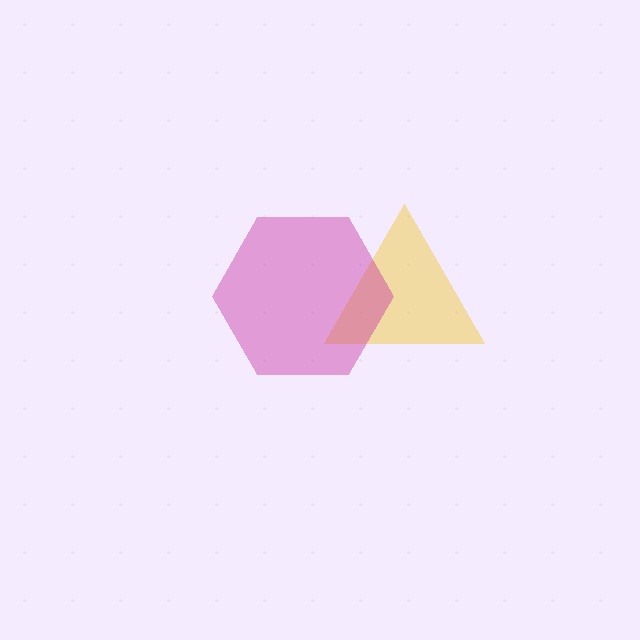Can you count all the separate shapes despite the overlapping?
Yes, there are 2 separate shapes.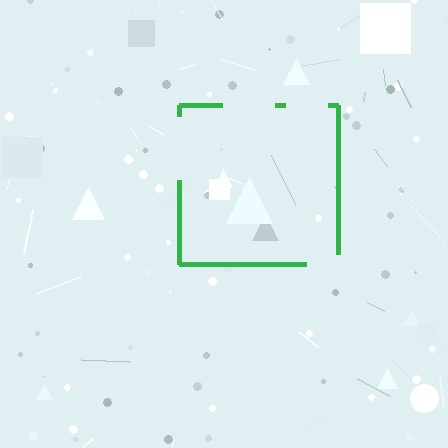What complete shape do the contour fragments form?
The contour fragments form a square.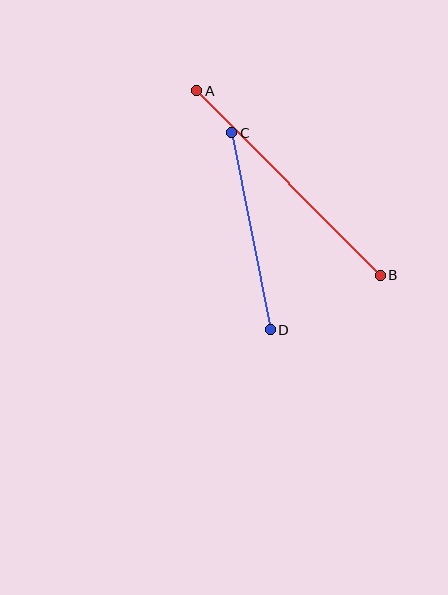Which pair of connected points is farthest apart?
Points A and B are farthest apart.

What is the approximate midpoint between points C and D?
The midpoint is at approximately (251, 231) pixels.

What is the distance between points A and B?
The distance is approximately 260 pixels.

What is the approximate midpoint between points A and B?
The midpoint is at approximately (288, 183) pixels.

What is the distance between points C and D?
The distance is approximately 201 pixels.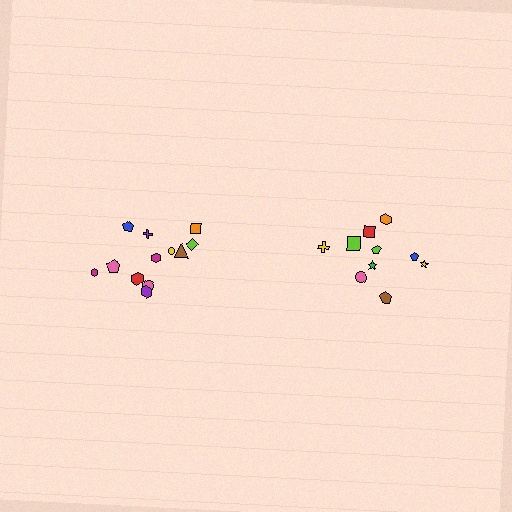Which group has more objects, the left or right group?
The left group.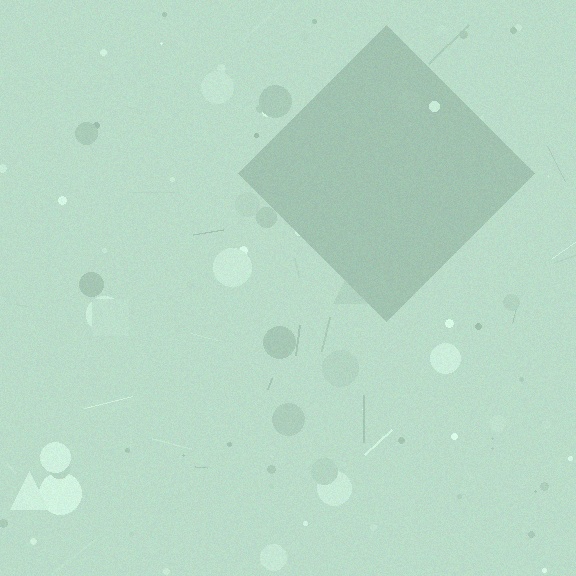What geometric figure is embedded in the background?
A diamond is embedded in the background.